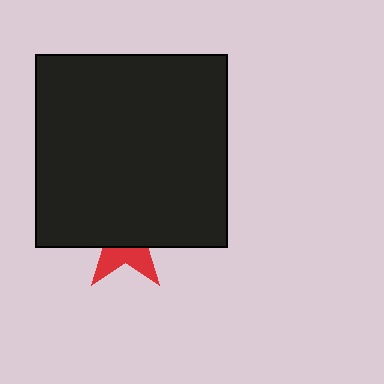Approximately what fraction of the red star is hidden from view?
Roughly 64% of the red star is hidden behind the black square.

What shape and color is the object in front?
The object in front is a black square.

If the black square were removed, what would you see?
You would see the complete red star.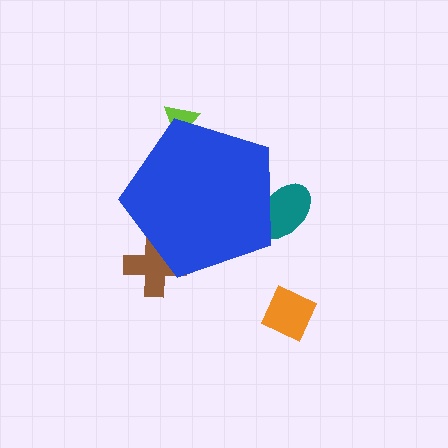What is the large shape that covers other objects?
A blue pentagon.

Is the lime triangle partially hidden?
Yes, the lime triangle is partially hidden behind the blue pentagon.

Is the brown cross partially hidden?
Yes, the brown cross is partially hidden behind the blue pentagon.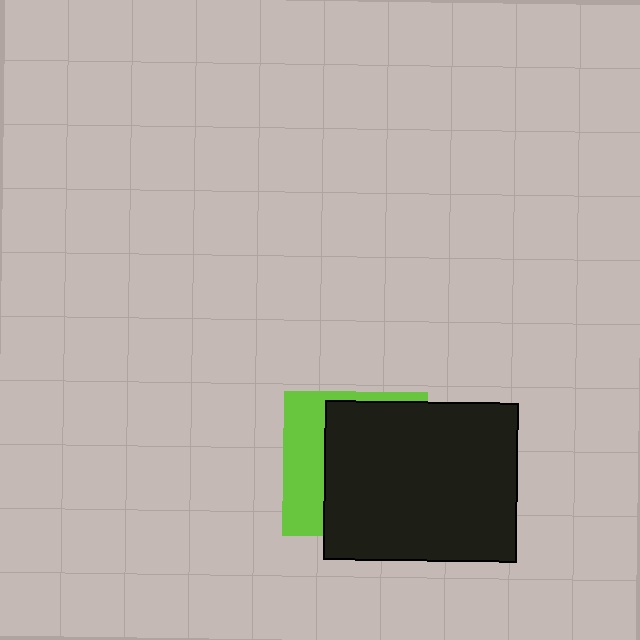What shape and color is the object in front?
The object in front is a black rectangle.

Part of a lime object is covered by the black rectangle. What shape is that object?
It is a square.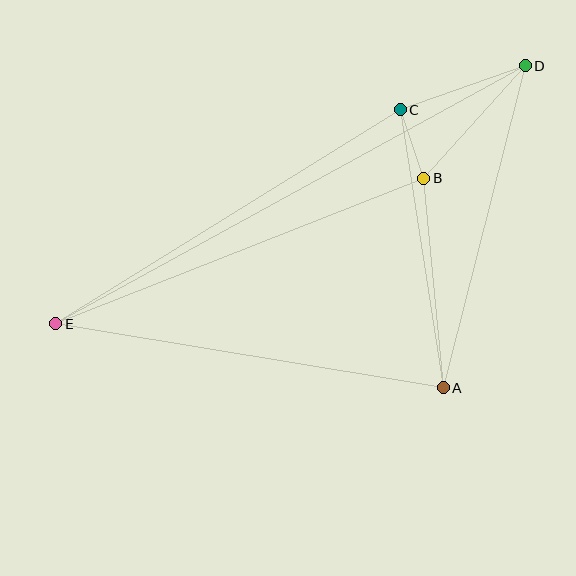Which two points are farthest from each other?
Points D and E are farthest from each other.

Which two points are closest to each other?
Points B and C are closest to each other.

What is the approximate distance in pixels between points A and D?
The distance between A and D is approximately 332 pixels.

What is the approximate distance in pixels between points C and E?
The distance between C and E is approximately 406 pixels.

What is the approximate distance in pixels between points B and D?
The distance between B and D is approximately 152 pixels.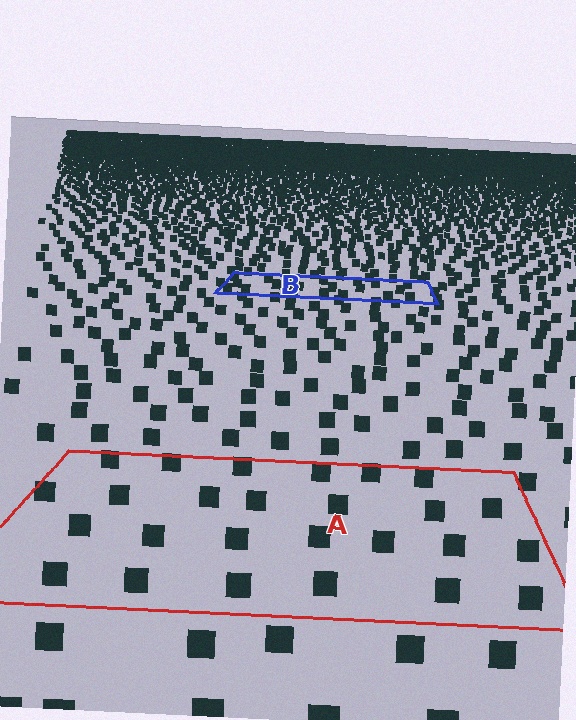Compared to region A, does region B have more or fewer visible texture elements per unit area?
Region B has more texture elements per unit area — they are packed more densely because it is farther away.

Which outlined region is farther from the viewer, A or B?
Region B is farther from the viewer — the texture elements inside it appear smaller and more densely packed.